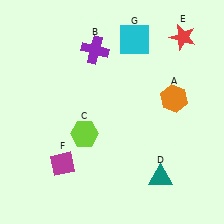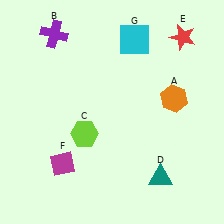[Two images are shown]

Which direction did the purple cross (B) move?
The purple cross (B) moved left.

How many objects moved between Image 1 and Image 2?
1 object moved between the two images.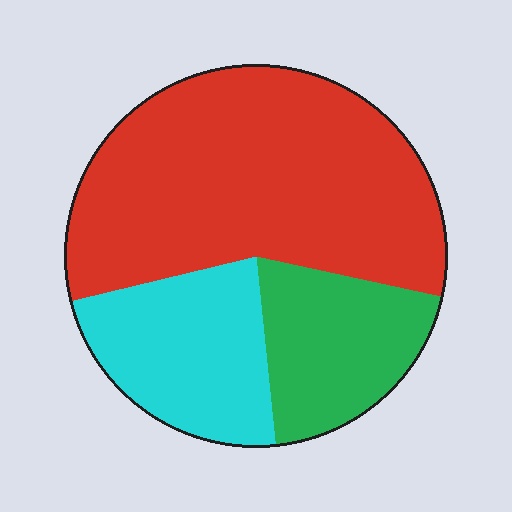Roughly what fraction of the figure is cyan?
Cyan takes up between a sixth and a third of the figure.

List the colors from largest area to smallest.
From largest to smallest: red, cyan, green.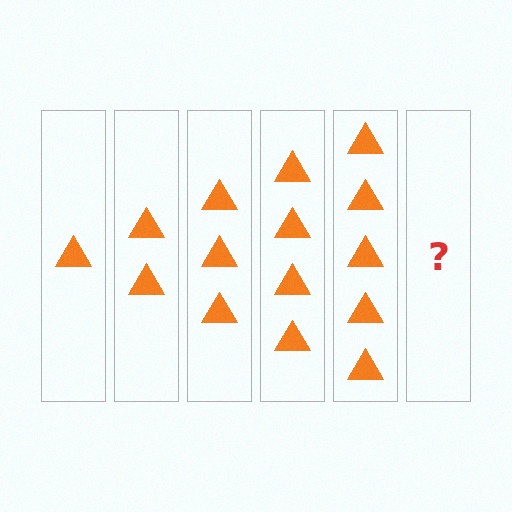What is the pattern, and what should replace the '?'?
The pattern is that each step adds one more triangle. The '?' should be 6 triangles.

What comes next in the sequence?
The next element should be 6 triangles.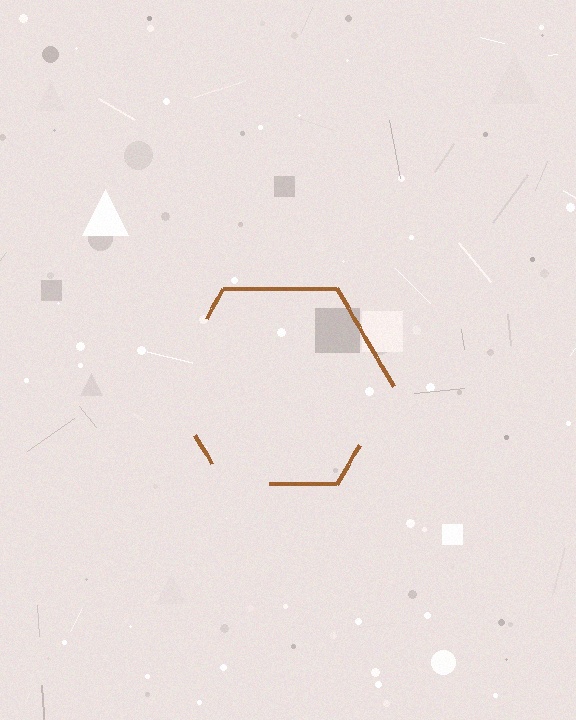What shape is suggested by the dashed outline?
The dashed outline suggests a hexagon.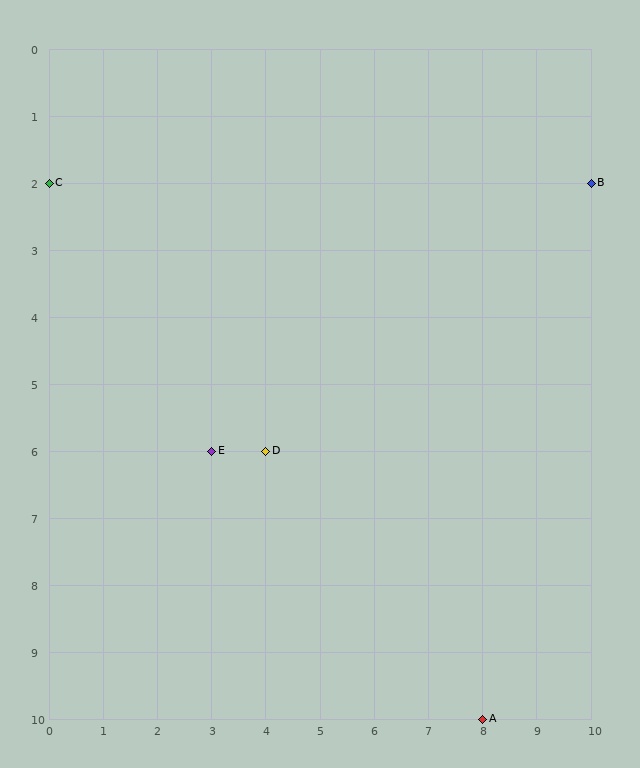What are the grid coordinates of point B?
Point B is at grid coordinates (10, 2).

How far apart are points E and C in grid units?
Points E and C are 3 columns and 4 rows apart (about 5.0 grid units diagonally).